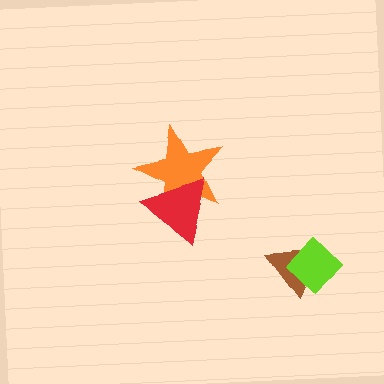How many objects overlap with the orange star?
1 object overlaps with the orange star.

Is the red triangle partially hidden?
No, no other shape covers it.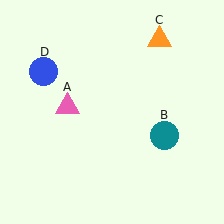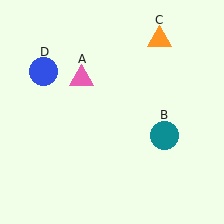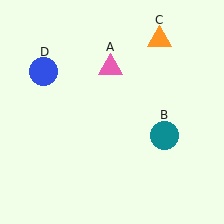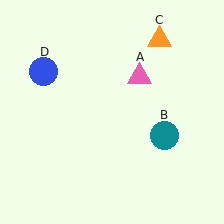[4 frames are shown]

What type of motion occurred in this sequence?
The pink triangle (object A) rotated clockwise around the center of the scene.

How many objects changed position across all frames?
1 object changed position: pink triangle (object A).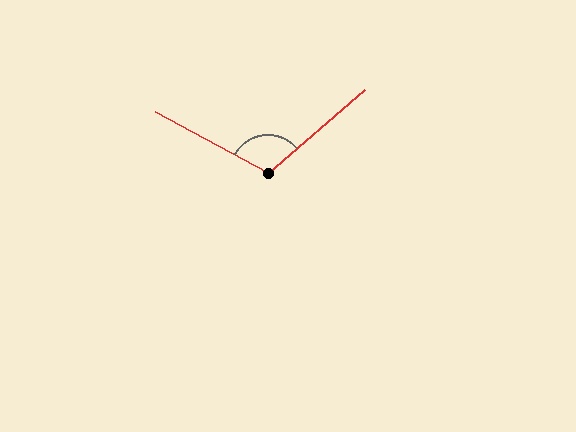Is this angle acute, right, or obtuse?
It is obtuse.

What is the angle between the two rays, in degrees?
Approximately 111 degrees.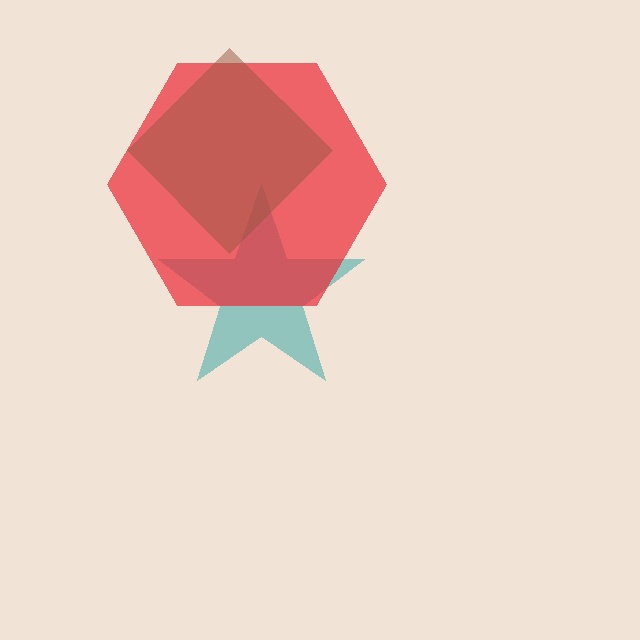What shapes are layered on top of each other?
The layered shapes are: a teal star, a red hexagon, a brown diamond.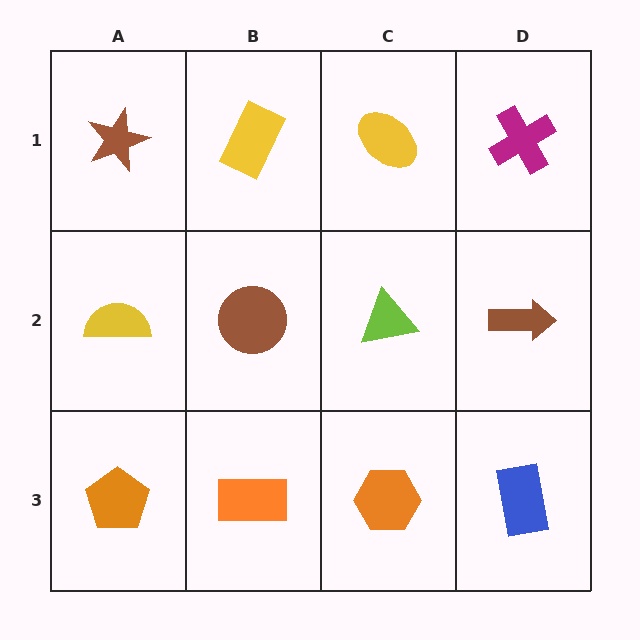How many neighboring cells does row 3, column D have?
2.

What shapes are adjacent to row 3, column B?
A brown circle (row 2, column B), an orange pentagon (row 3, column A), an orange hexagon (row 3, column C).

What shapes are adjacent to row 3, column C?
A lime triangle (row 2, column C), an orange rectangle (row 3, column B), a blue rectangle (row 3, column D).